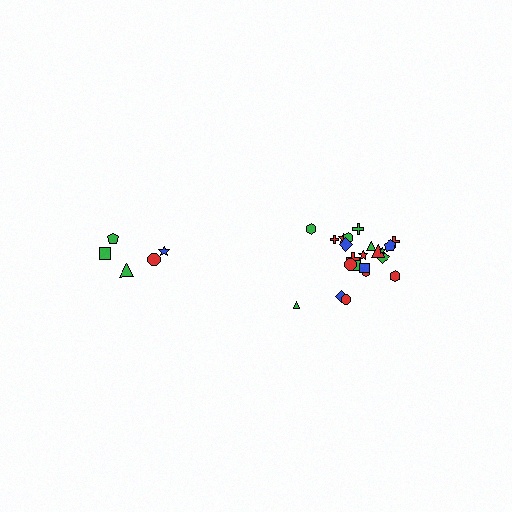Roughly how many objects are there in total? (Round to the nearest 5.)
Roughly 25 objects in total.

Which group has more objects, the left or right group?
The right group.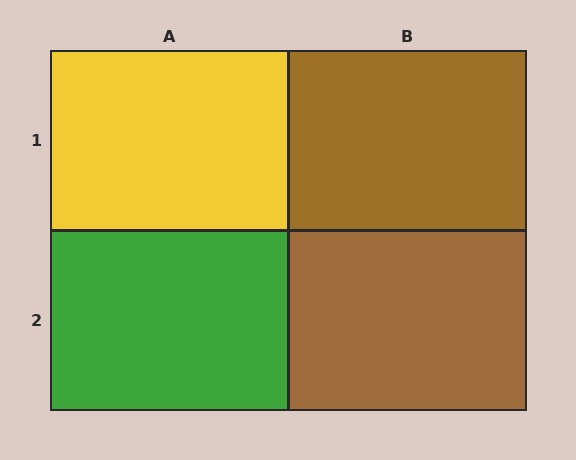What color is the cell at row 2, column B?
Brown.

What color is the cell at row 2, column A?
Green.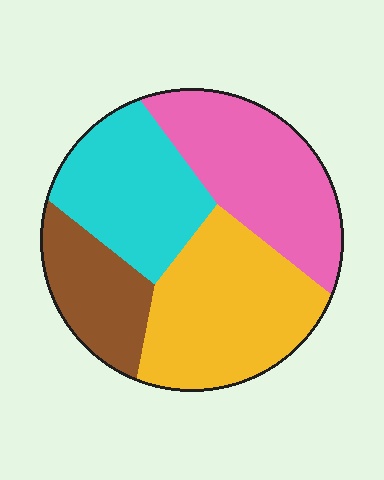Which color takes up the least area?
Brown, at roughly 15%.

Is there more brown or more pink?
Pink.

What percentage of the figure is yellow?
Yellow takes up about one third (1/3) of the figure.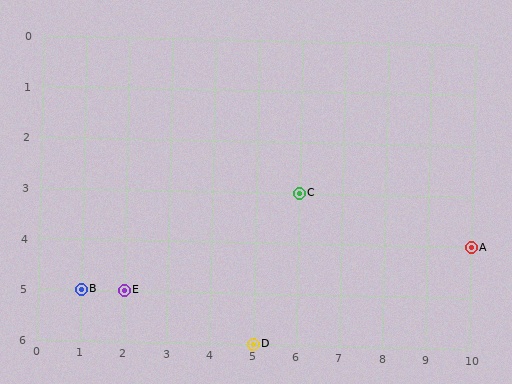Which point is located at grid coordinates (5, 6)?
Point D is at (5, 6).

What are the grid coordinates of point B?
Point B is at grid coordinates (1, 5).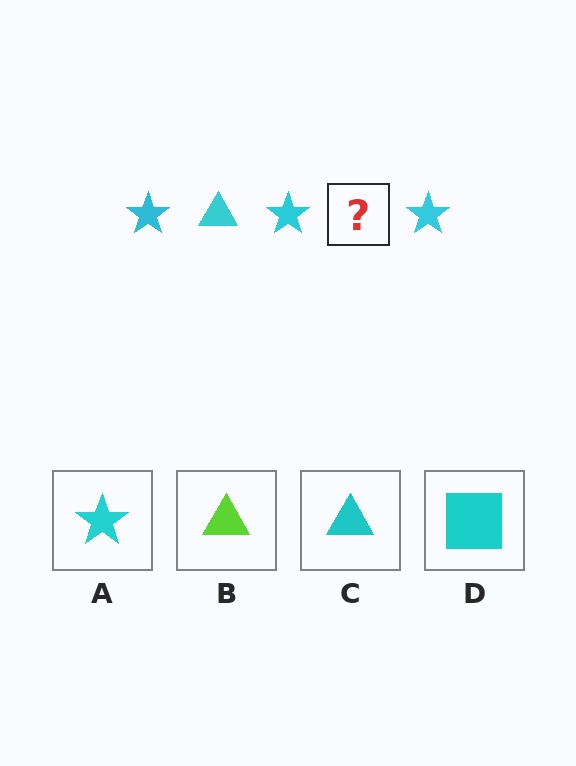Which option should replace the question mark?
Option C.